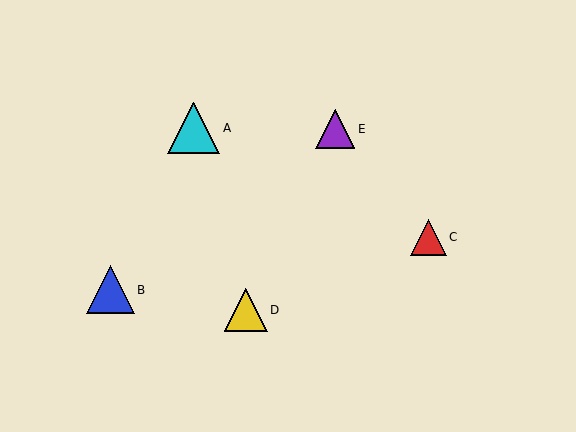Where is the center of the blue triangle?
The center of the blue triangle is at (110, 290).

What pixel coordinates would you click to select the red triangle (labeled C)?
Click at (428, 237) to select the red triangle C.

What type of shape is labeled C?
Shape C is a red triangle.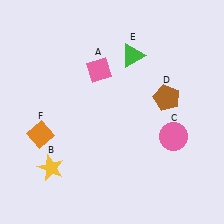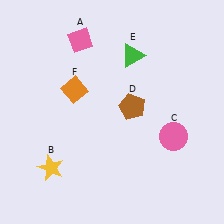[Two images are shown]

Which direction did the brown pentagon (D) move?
The brown pentagon (D) moved left.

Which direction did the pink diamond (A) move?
The pink diamond (A) moved up.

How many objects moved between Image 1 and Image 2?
3 objects moved between the two images.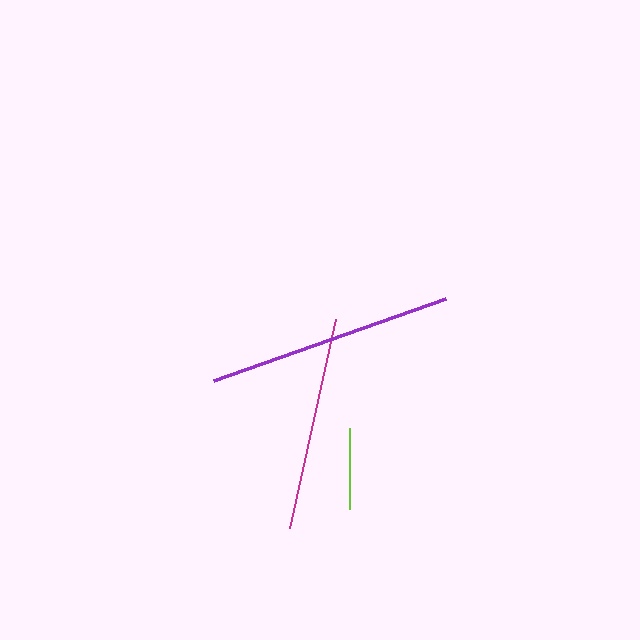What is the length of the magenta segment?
The magenta segment is approximately 214 pixels long.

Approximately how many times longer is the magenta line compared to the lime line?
The magenta line is approximately 2.6 times the length of the lime line.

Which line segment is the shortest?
The lime line is the shortest at approximately 81 pixels.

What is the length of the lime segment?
The lime segment is approximately 81 pixels long.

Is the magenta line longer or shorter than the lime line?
The magenta line is longer than the lime line.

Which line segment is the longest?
The purple line is the longest at approximately 246 pixels.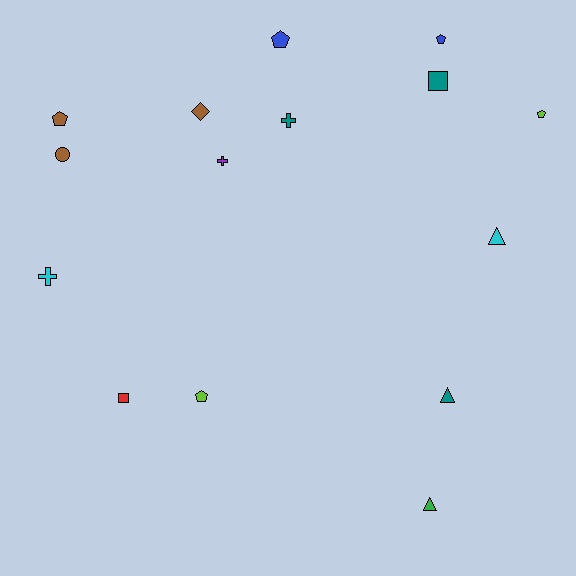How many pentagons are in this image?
There are 5 pentagons.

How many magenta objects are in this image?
There are no magenta objects.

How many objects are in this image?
There are 15 objects.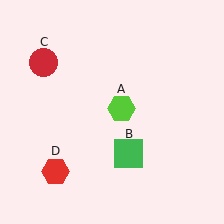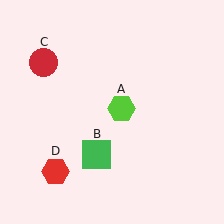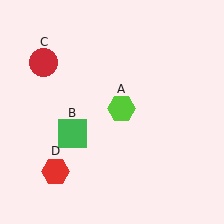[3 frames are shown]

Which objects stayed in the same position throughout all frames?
Lime hexagon (object A) and red circle (object C) and red hexagon (object D) remained stationary.